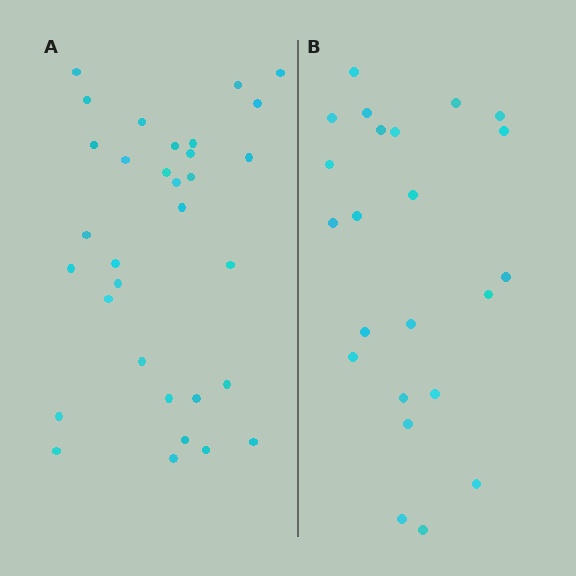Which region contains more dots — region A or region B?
Region A (the left region) has more dots.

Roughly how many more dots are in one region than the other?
Region A has roughly 8 or so more dots than region B.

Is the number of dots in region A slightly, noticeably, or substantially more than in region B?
Region A has noticeably more, but not dramatically so. The ratio is roughly 1.4 to 1.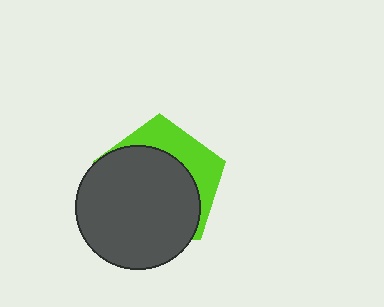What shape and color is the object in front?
The object in front is a dark gray circle.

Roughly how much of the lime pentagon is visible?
A small part of it is visible (roughly 31%).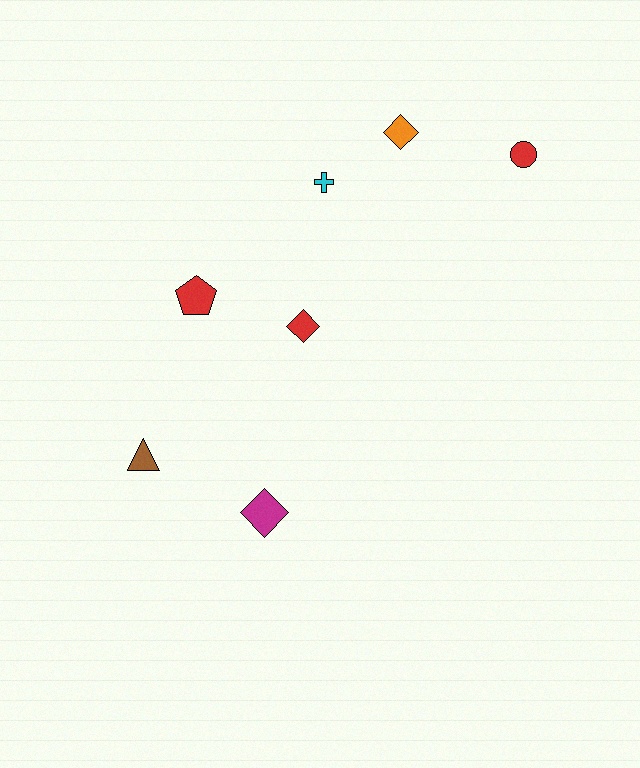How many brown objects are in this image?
There is 1 brown object.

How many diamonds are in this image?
There are 3 diamonds.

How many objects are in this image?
There are 7 objects.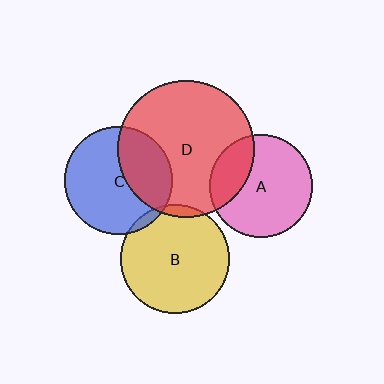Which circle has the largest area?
Circle D (red).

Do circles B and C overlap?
Yes.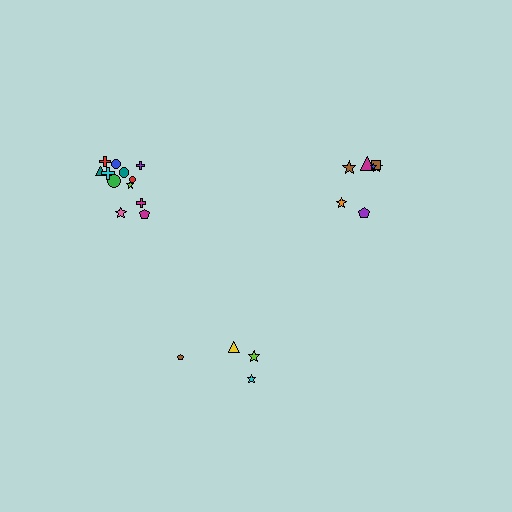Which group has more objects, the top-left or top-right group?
The top-left group.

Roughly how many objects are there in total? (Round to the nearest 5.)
Roughly 25 objects in total.